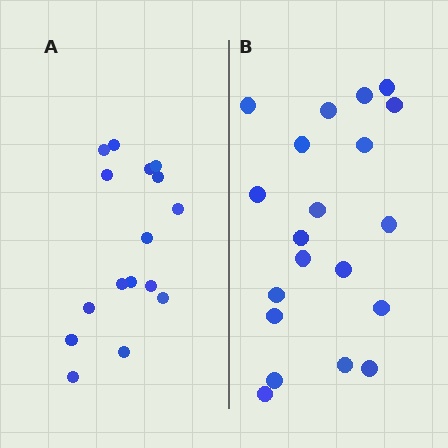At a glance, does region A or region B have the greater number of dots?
Region B (the right region) has more dots.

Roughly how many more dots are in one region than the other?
Region B has about 4 more dots than region A.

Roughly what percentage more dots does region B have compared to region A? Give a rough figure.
About 25% more.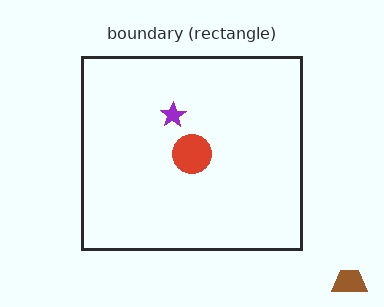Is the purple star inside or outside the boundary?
Inside.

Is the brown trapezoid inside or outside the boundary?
Outside.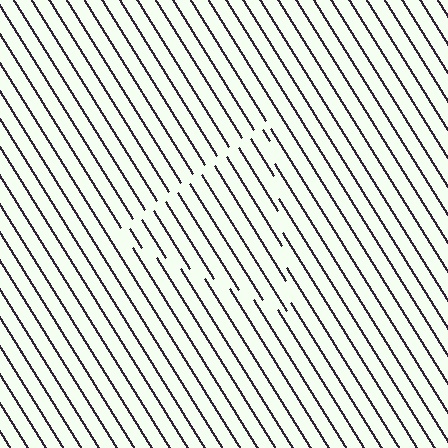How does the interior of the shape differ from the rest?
The interior of the shape contains the same grating, shifted by half a period — the contour is defined by the phase discontinuity where line-ends from the inner and outer gratings abut.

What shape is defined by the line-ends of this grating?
An illusory triangle. The interior of the shape contains the same grating, shifted by half a period — the contour is defined by the phase discontinuity where line-ends from the inner and outer gratings abut.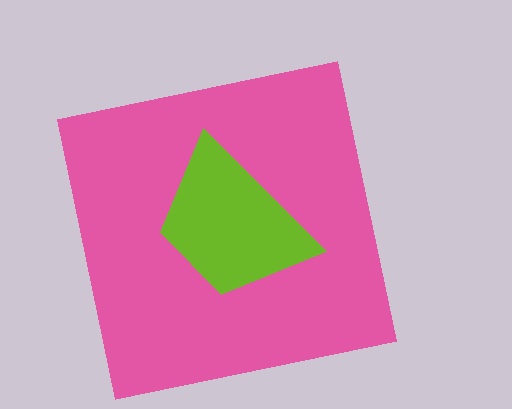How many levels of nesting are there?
2.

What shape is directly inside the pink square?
The lime trapezoid.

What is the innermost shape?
The lime trapezoid.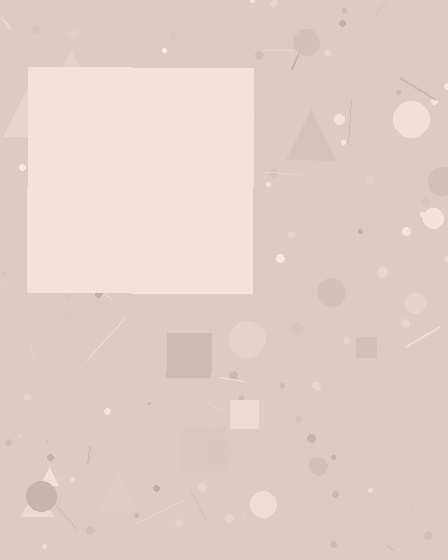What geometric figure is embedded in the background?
A square is embedded in the background.